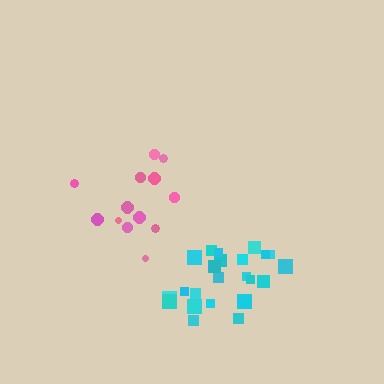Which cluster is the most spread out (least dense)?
Pink.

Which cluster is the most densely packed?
Cyan.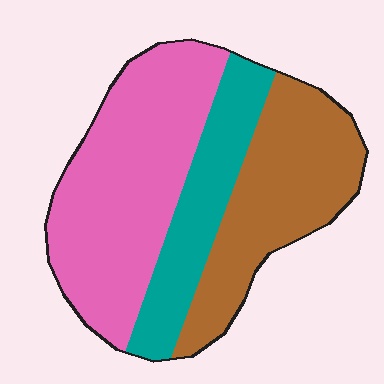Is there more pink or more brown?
Pink.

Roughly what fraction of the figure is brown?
Brown takes up about one third (1/3) of the figure.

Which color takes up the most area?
Pink, at roughly 45%.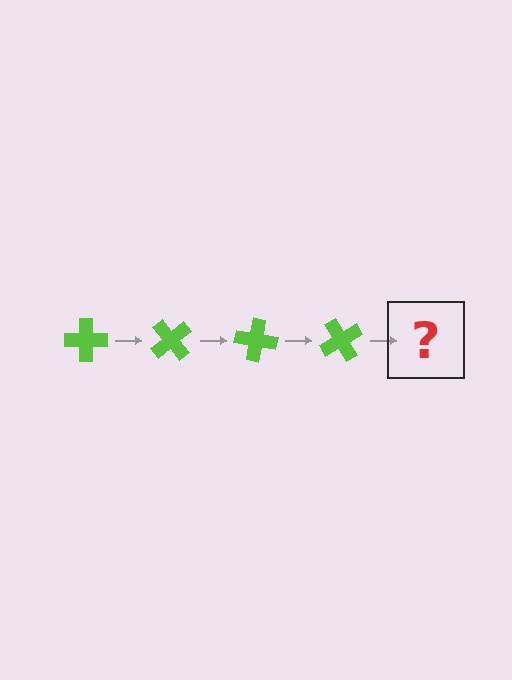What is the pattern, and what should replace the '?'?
The pattern is that the cross rotates 50 degrees each step. The '?' should be a lime cross rotated 200 degrees.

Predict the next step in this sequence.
The next step is a lime cross rotated 200 degrees.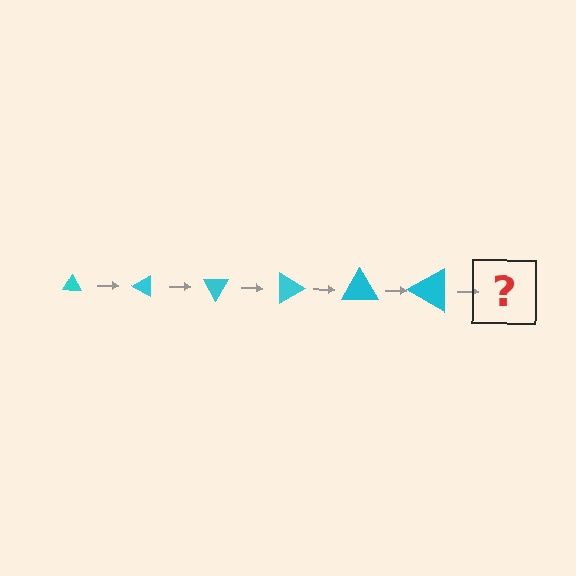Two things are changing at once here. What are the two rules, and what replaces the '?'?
The two rules are that the triangle grows larger each step and it rotates 30 degrees each step. The '?' should be a triangle, larger than the previous one and rotated 180 degrees from the start.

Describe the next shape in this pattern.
It should be a triangle, larger than the previous one and rotated 180 degrees from the start.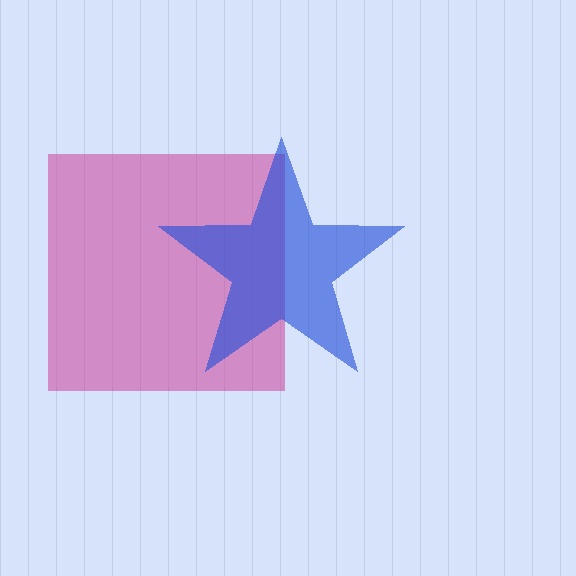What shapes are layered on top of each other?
The layered shapes are: a magenta square, a blue star.